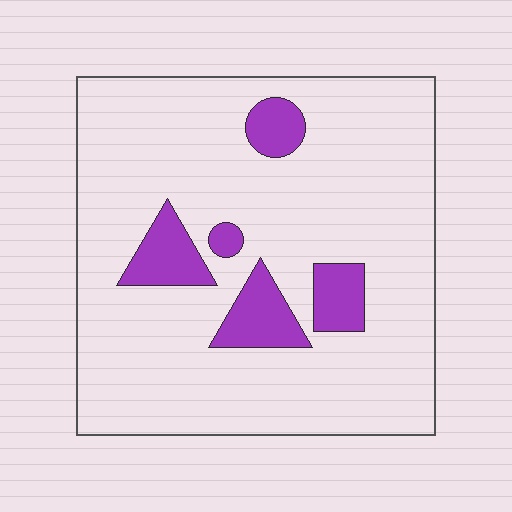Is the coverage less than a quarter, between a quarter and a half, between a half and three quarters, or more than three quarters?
Less than a quarter.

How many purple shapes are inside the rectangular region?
5.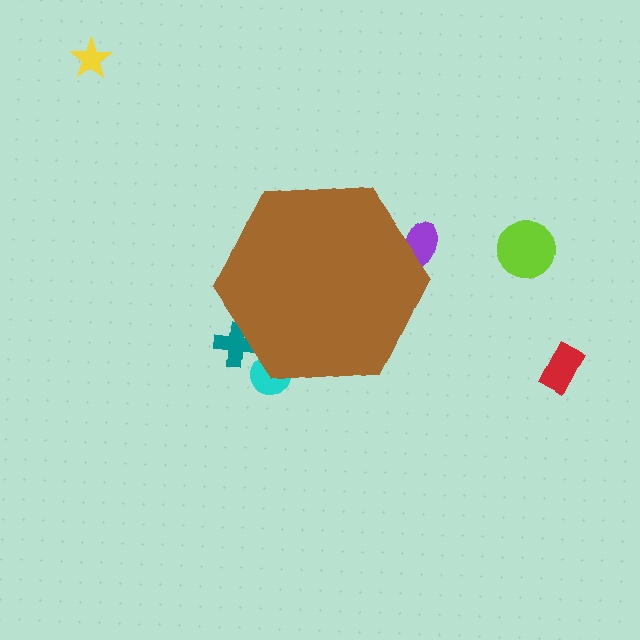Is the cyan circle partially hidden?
Yes, the cyan circle is partially hidden behind the brown hexagon.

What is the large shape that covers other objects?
A brown hexagon.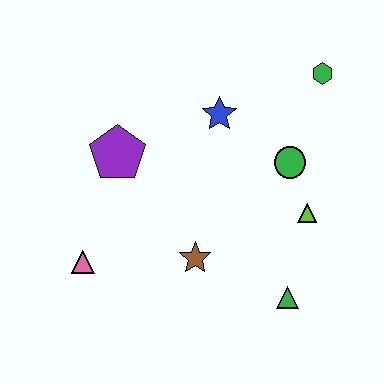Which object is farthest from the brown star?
The green hexagon is farthest from the brown star.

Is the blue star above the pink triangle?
Yes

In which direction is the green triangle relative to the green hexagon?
The green triangle is below the green hexagon.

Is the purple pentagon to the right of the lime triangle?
No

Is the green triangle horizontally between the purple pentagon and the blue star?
No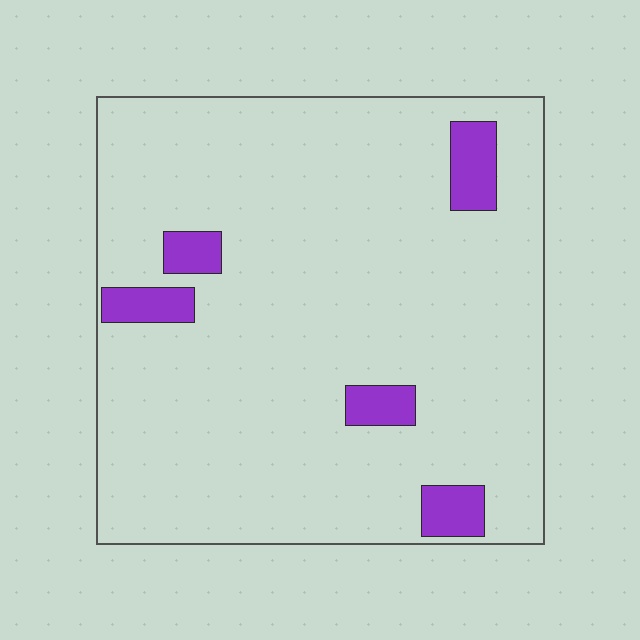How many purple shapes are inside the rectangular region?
5.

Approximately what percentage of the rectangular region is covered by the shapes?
Approximately 10%.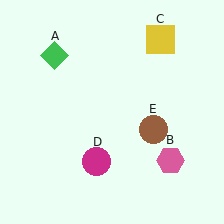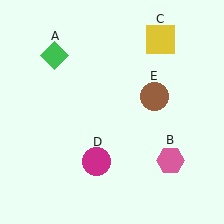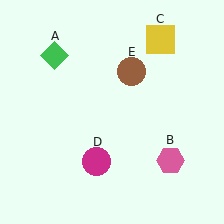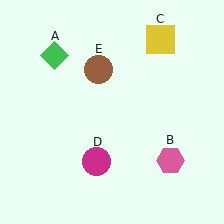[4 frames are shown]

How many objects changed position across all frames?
1 object changed position: brown circle (object E).